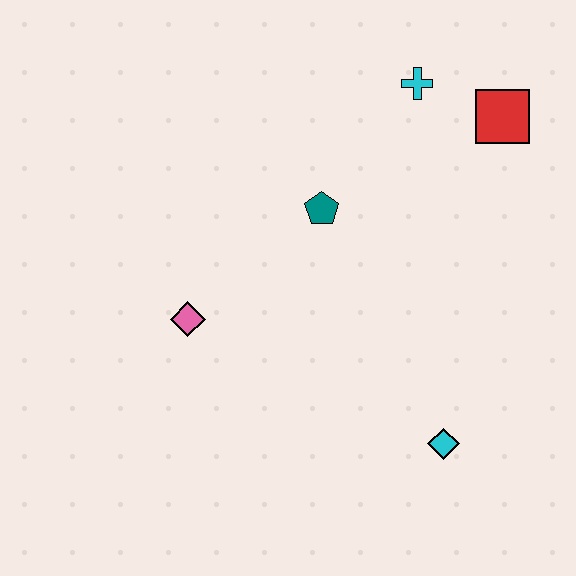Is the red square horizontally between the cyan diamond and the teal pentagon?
No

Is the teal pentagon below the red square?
Yes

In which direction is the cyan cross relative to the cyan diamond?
The cyan cross is above the cyan diamond.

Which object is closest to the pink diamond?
The teal pentagon is closest to the pink diamond.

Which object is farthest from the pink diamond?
The red square is farthest from the pink diamond.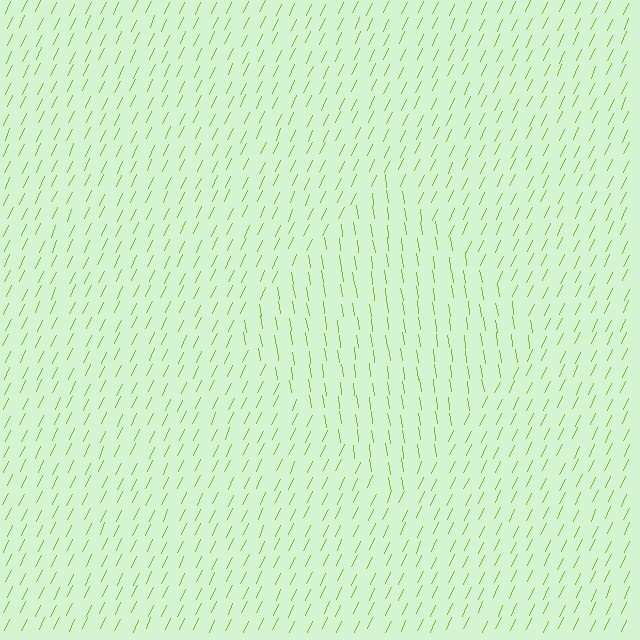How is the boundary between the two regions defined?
The boundary is defined purely by a change in line orientation (approximately 34 degrees difference). All lines are the same color and thickness.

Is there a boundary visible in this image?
Yes, there is a texture boundary formed by a change in line orientation.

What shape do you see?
I see a diamond.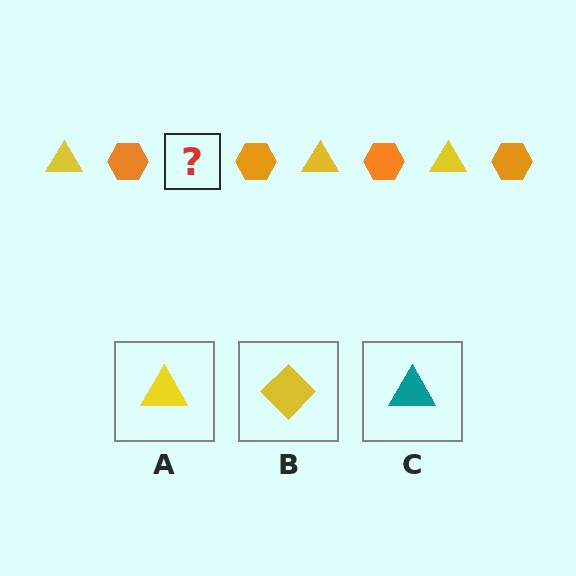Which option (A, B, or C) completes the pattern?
A.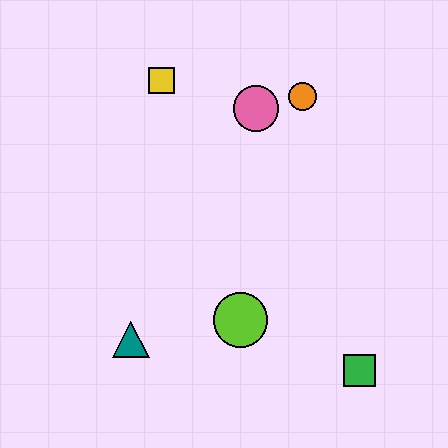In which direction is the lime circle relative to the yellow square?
The lime circle is below the yellow square.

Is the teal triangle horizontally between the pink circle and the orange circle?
No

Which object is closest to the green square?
The lime circle is closest to the green square.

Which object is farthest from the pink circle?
The green square is farthest from the pink circle.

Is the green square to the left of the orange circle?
No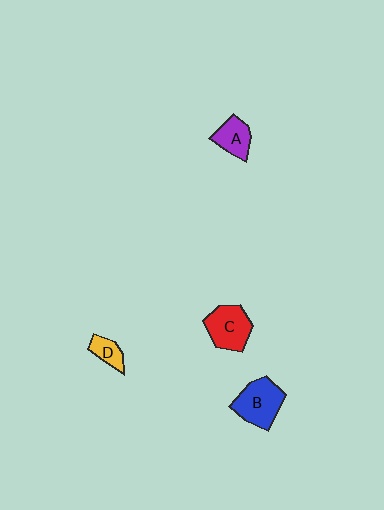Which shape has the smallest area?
Shape D (yellow).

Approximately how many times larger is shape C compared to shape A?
Approximately 1.4 times.